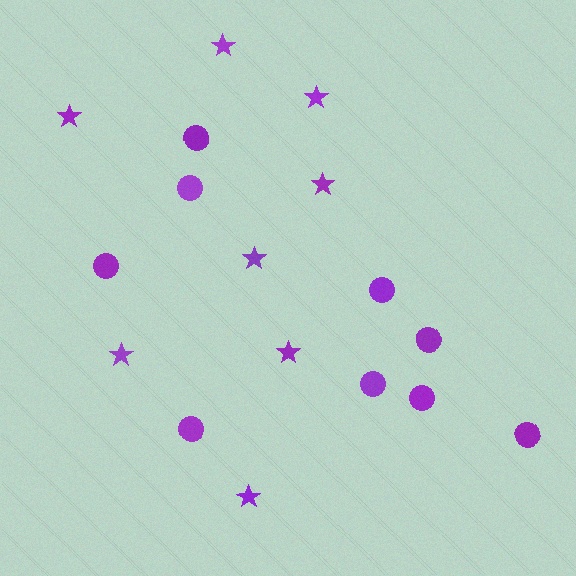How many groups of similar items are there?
There are 2 groups: one group of stars (8) and one group of circles (9).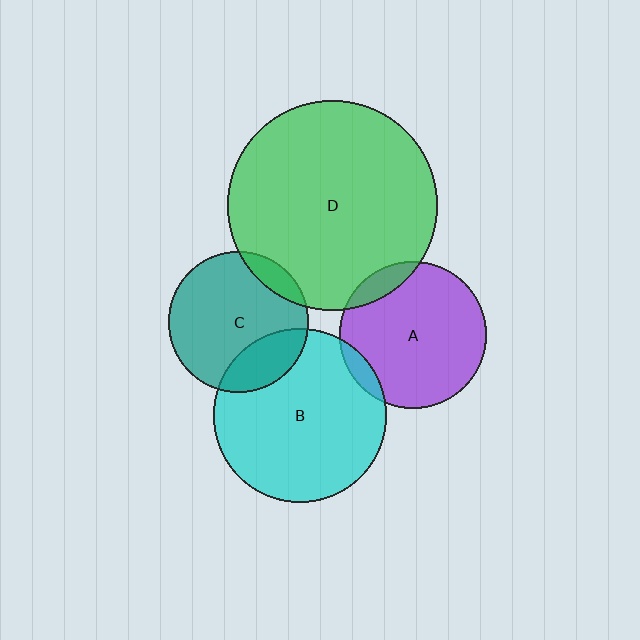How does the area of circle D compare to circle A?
Approximately 2.1 times.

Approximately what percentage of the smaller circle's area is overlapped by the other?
Approximately 5%.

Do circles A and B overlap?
Yes.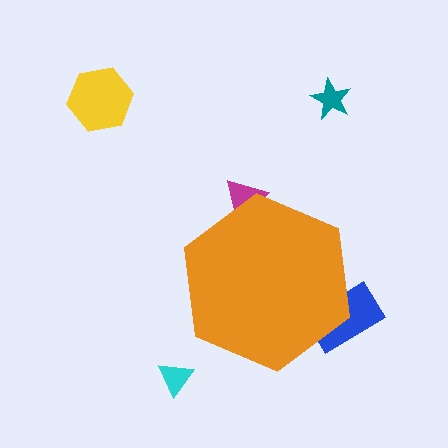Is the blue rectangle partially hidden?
Yes, the blue rectangle is partially hidden behind the orange hexagon.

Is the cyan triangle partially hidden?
No, the cyan triangle is fully visible.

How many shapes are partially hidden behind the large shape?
2 shapes are partially hidden.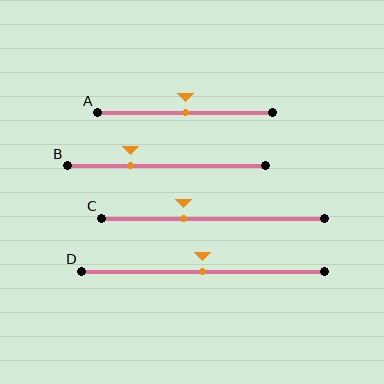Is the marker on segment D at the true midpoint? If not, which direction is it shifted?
Yes, the marker on segment D is at the true midpoint.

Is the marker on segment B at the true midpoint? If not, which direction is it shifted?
No, the marker on segment B is shifted to the left by about 18% of the segment length.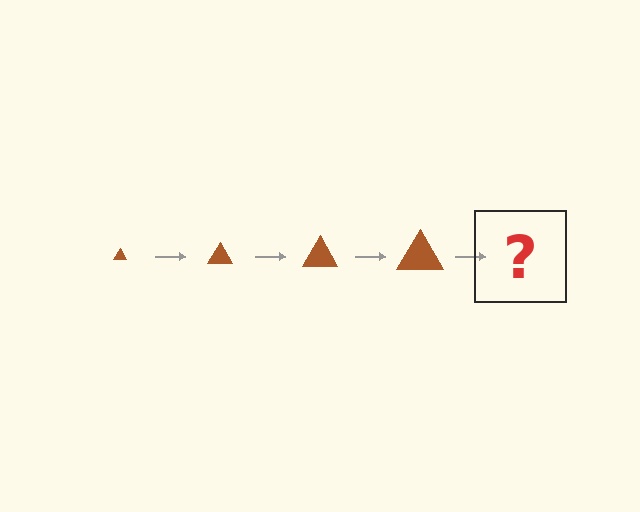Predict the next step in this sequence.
The next step is a brown triangle, larger than the previous one.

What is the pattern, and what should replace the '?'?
The pattern is that the triangle gets progressively larger each step. The '?' should be a brown triangle, larger than the previous one.